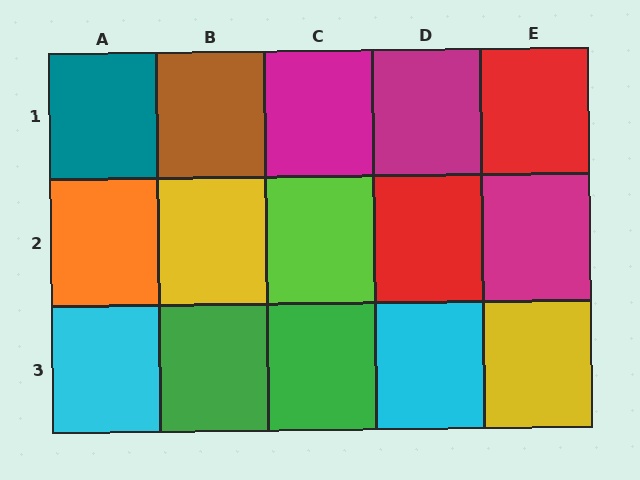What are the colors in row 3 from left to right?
Cyan, green, green, cyan, yellow.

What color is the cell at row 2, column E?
Magenta.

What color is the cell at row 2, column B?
Yellow.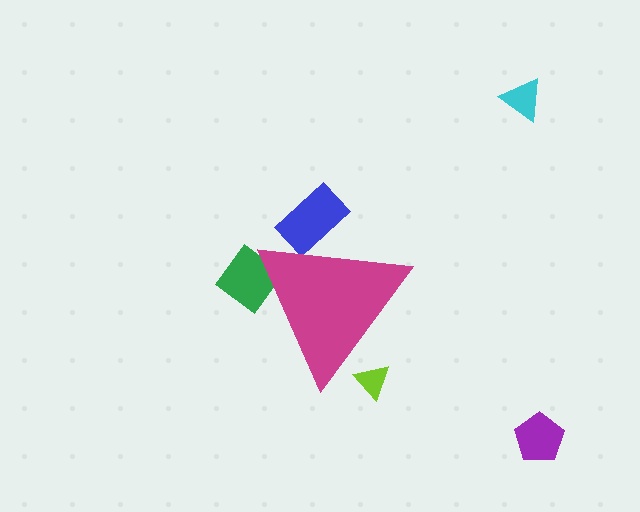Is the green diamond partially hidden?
Yes, the green diamond is partially hidden behind the magenta triangle.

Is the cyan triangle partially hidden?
No, the cyan triangle is fully visible.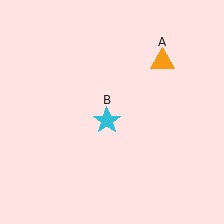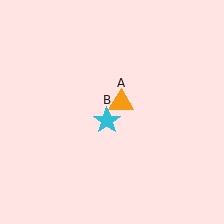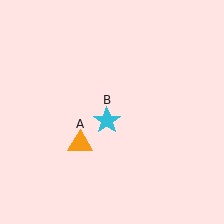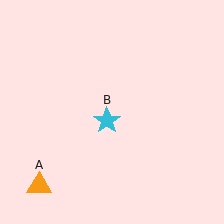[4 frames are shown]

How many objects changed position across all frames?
1 object changed position: orange triangle (object A).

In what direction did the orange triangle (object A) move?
The orange triangle (object A) moved down and to the left.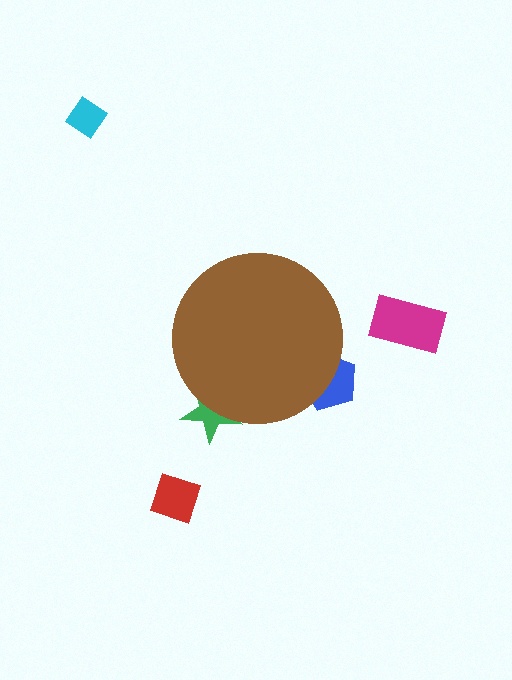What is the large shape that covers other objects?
A brown circle.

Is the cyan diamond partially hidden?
No, the cyan diamond is fully visible.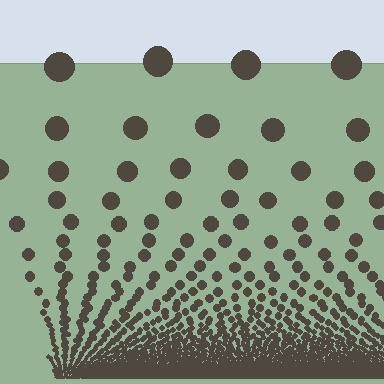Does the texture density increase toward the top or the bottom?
Density increases toward the bottom.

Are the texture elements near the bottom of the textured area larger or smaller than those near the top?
Smaller. The gradient is inverted — elements near the bottom are smaller and denser.